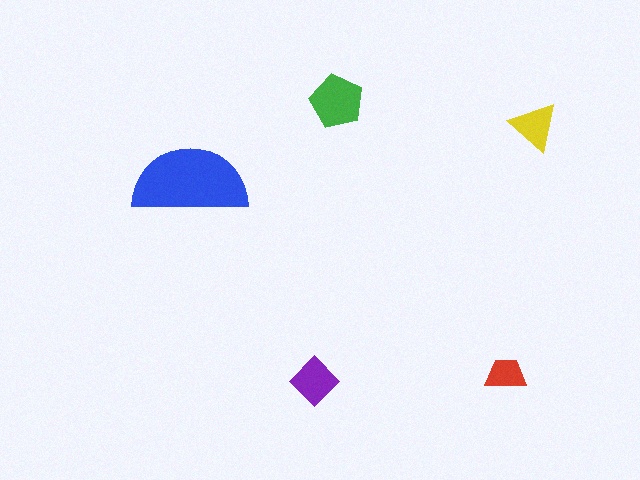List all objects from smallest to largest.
The red trapezoid, the yellow triangle, the purple diamond, the green pentagon, the blue semicircle.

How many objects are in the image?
There are 5 objects in the image.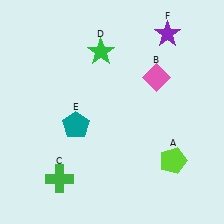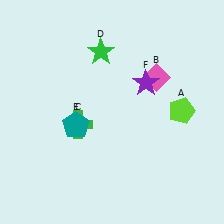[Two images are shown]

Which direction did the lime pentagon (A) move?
The lime pentagon (A) moved up.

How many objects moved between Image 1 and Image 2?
3 objects moved between the two images.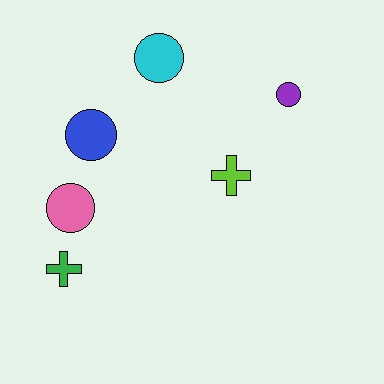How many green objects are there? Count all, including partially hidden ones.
There is 1 green object.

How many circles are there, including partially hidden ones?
There are 4 circles.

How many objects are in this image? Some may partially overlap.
There are 6 objects.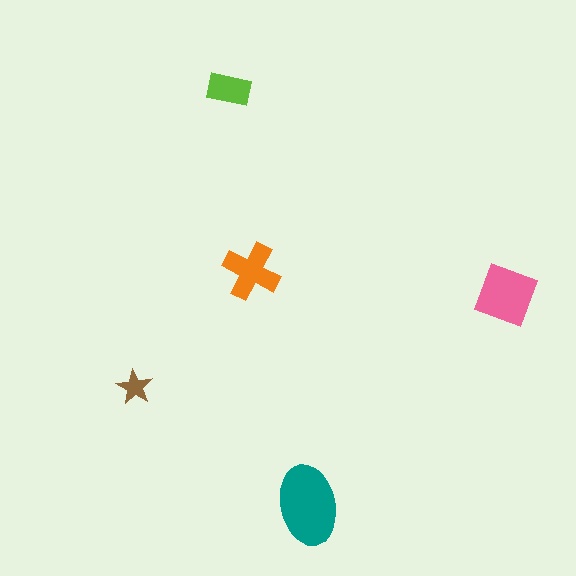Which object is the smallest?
The brown star.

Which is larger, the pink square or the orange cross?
The pink square.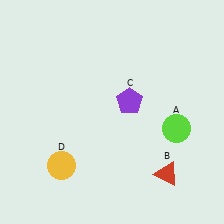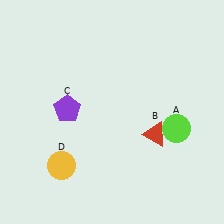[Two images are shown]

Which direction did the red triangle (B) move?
The red triangle (B) moved up.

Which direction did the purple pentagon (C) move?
The purple pentagon (C) moved left.